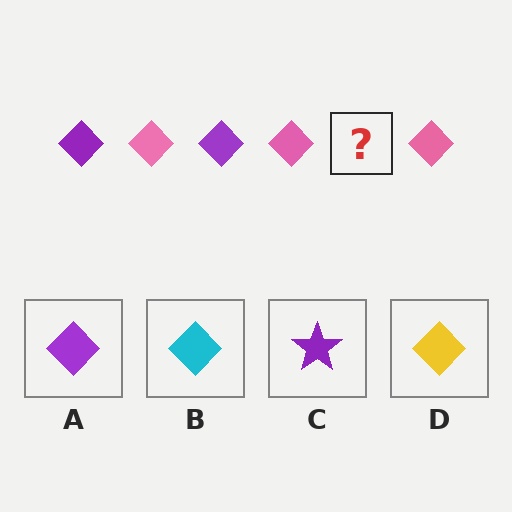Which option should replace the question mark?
Option A.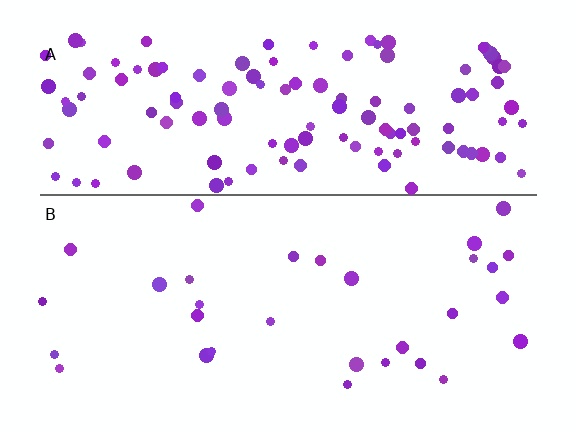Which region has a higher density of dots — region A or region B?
A (the top).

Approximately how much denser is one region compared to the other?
Approximately 3.9× — region A over region B.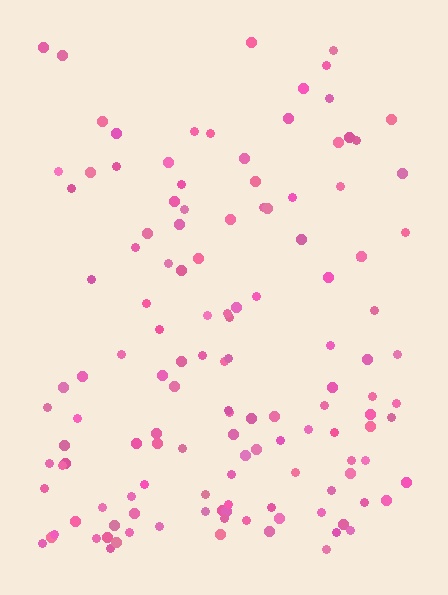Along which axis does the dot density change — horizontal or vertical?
Vertical.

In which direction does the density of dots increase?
From top to bottom, with the bottom side densest.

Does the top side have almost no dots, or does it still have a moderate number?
Still a moderate number, just noticeably fewer than the bottom.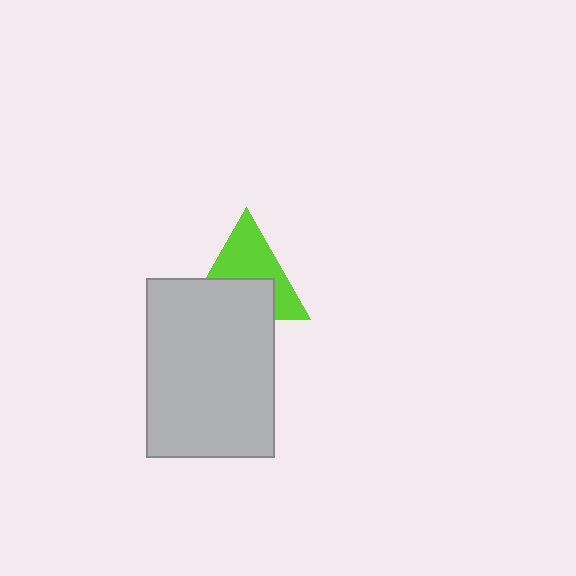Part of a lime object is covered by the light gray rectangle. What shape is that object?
It is a triangle.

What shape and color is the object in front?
The object in front is a light gray rectangle.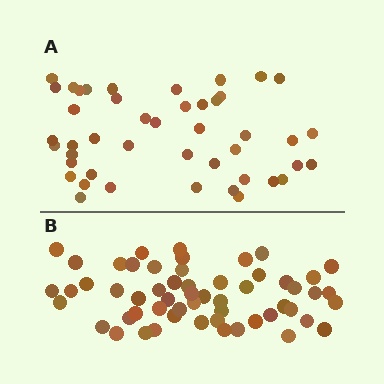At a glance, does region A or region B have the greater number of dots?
Region B (the bottom region) has more dots.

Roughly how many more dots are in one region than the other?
Region B has roughly 12 or so more dots than region A.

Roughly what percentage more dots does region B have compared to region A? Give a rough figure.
About 25% more.